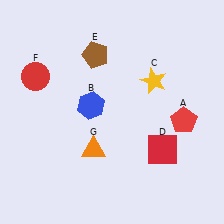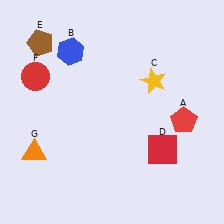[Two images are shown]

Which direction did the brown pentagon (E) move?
The brown pentagon (E) moved left.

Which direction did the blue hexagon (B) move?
The blue hexagon (B) moved up.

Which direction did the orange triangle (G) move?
The orange triangle (G) moved left.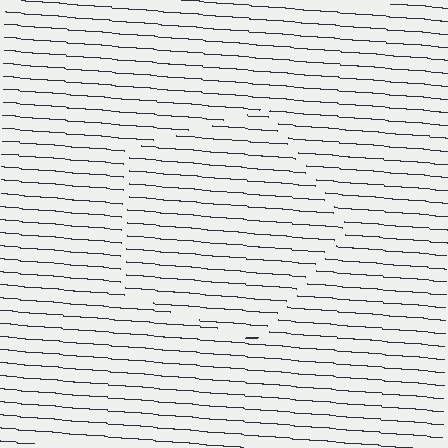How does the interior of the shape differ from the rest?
The interior of the shape contains the same grating, shifted by half a period — the contour is defined by the phase discontinuity where line-ends from the inner and outer gratings abut.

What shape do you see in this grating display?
An illusory pentagon. The interior of the shape contains the same grating, shifted by half a period — the contour is defined by the phase discontinuity where line-ends from the inner and outer gratings abut.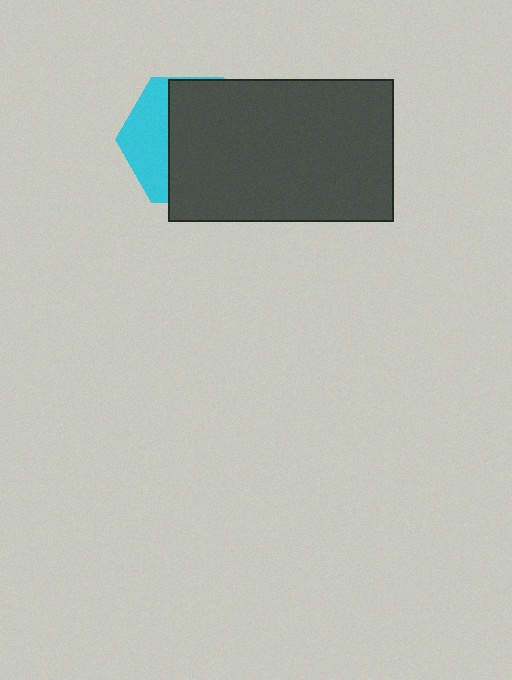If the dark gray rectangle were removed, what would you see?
You would see the complete cyan hexagon.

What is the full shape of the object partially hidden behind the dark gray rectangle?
The partially hidden object is a cyan hexagon.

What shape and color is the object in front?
The object in front is a dark gray rectangle.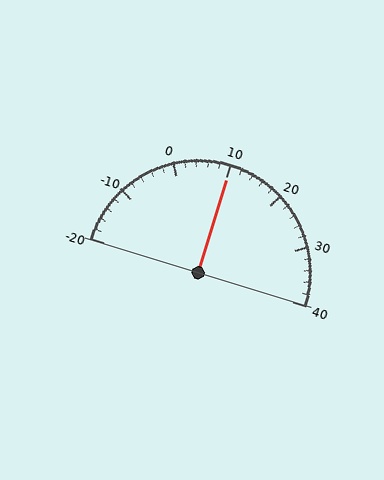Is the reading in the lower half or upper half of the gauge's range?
The reading is in the upper half of the range (-20 to 40).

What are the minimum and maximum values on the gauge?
The gauge ranges from -20 to 40.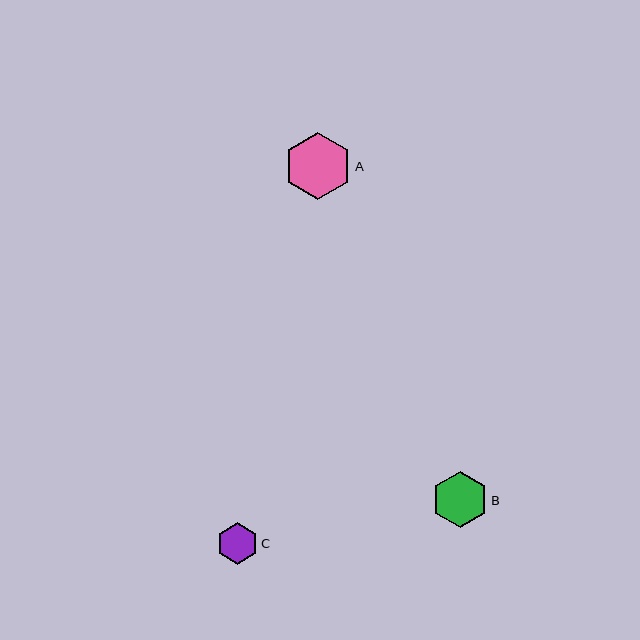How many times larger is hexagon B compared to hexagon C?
Hexagon B is approximately 1.4 times the size of hexagon C.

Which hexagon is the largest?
Hexagon A is the largest with a size of approximately 67 pixels.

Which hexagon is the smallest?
Hexagon C is the smallest with a size of approximately 41 pixels.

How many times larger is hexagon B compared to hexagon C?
Hexagon B is approximately 1.4 times the size of hexagon C.